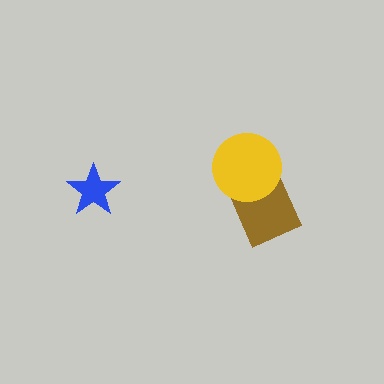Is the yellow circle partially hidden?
No, no other shape covers it.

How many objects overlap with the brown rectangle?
1 object overlaps with the brown rectangle.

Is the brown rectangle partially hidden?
Yes, it is partially covered by another shape.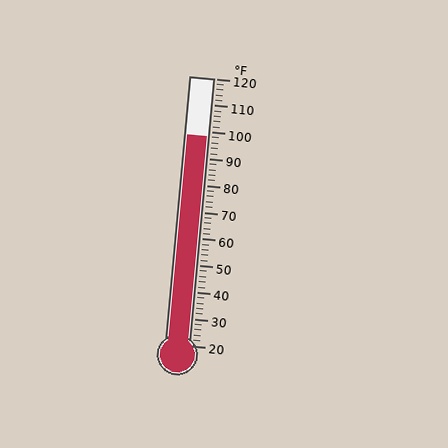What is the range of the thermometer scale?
The thermometer scale ranges from 20°F to 120°F.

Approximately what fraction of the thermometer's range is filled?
The thermometer is filled to approximately 80% of its range.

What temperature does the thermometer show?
The thermometer shows approximately 98°F.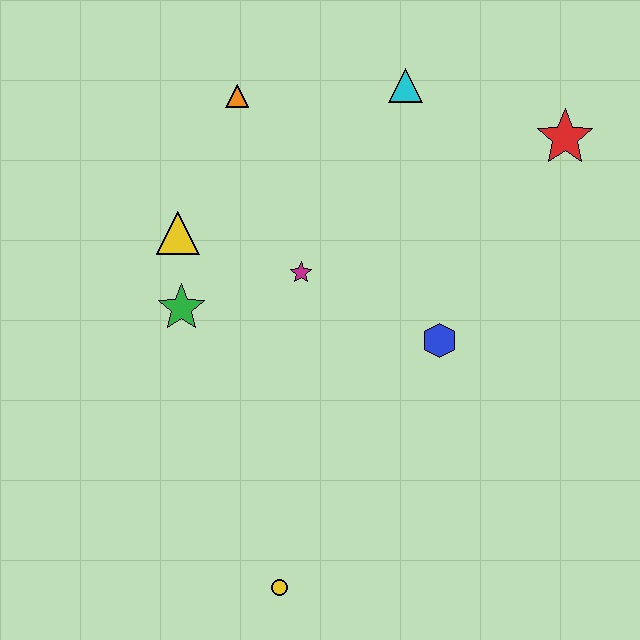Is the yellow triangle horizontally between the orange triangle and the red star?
No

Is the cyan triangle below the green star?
No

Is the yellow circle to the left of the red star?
Yes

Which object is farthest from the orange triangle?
The yellow circle is farthest from the orange triangle.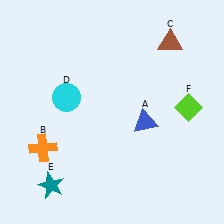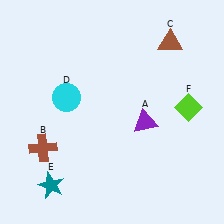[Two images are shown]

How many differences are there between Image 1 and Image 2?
There are 2 differences between the two images.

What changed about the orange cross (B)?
In Image 1, B is orange. In Image 2, it changed to brown.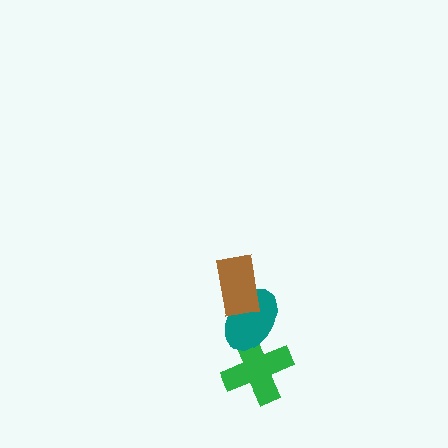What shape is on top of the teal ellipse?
The brown rectangle is on top of the teal ellipse.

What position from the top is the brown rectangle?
The brown rectangle is 1st from the top.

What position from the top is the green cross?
The green cross is 3rd from the top.